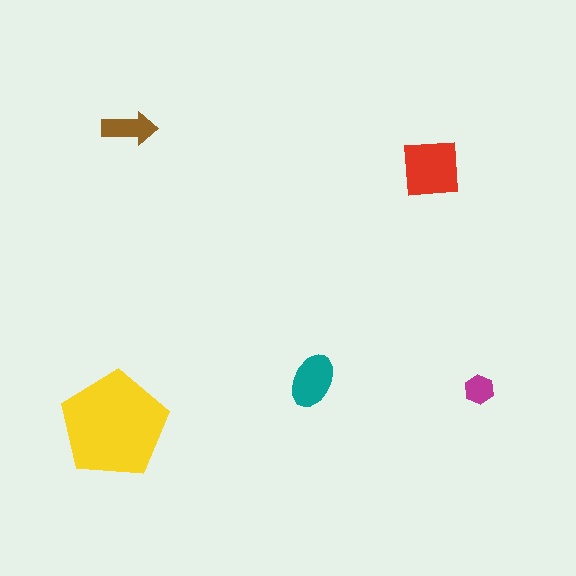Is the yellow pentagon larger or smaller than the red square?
Larger.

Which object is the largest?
The yellow pentagon.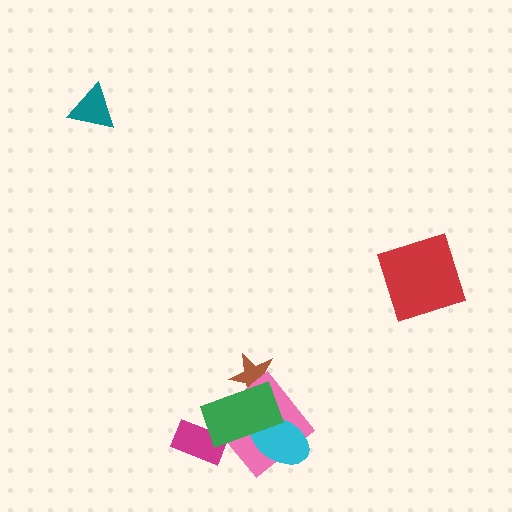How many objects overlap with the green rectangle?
4 objects overlap with the green rectangle.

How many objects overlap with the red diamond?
0 objects overlap with the red diamond.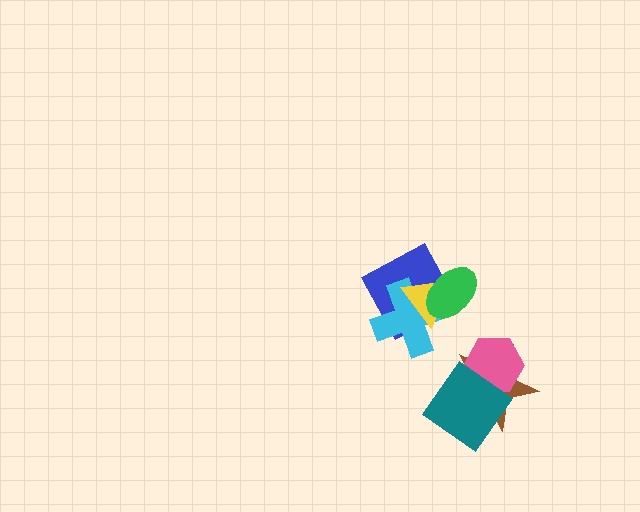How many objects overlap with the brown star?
2 objects overlap with the brown star.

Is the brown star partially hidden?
Yes, it is partially covered by another shape.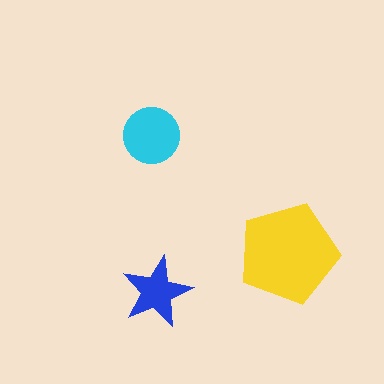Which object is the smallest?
The blue star.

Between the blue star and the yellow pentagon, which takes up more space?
The yellow pentagon.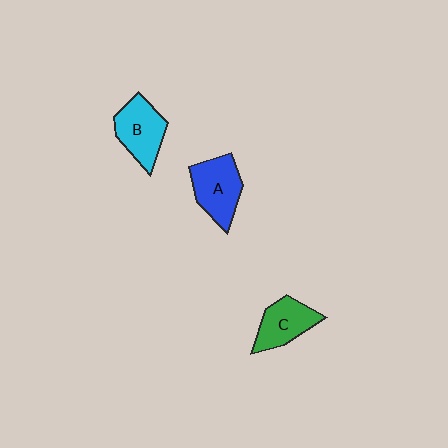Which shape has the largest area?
Shape A (blue).